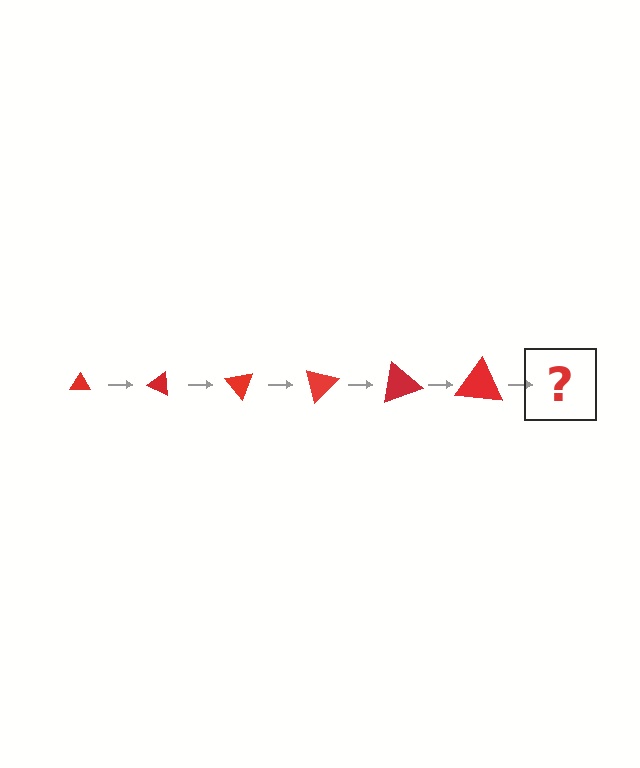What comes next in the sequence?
The next element should be a triangle, larger than the previous one and rotated 150 degrees from the start.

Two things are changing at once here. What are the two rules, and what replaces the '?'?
The two rules are that the triangle grows larger each step and it rotates 25 degrees each step. The '?' should be a triangle, larger than the previous one and rotated 150 degrees from the start.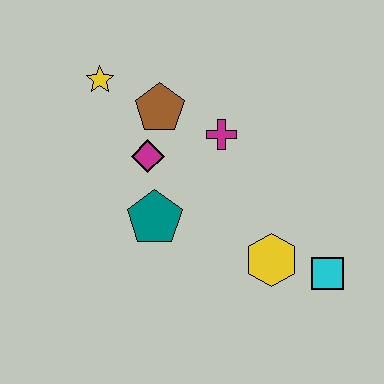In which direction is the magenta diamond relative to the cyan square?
The magenta diamond is to the left of the cyan square.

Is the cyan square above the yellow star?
No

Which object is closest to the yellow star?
The brown pentagon is closest to the yellow star.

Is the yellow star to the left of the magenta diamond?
Yes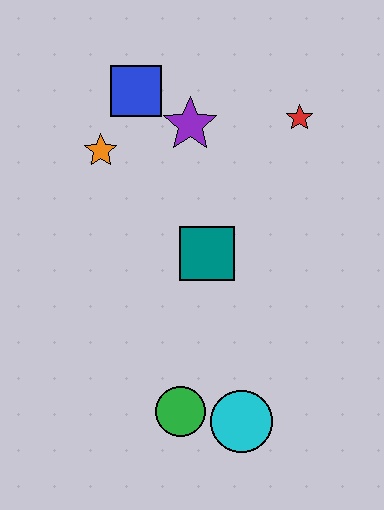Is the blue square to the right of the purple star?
No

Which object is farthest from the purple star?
The cyan circle is farthest from the purple star.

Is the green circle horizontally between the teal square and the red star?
No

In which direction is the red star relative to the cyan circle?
The red star is above the cyan circle.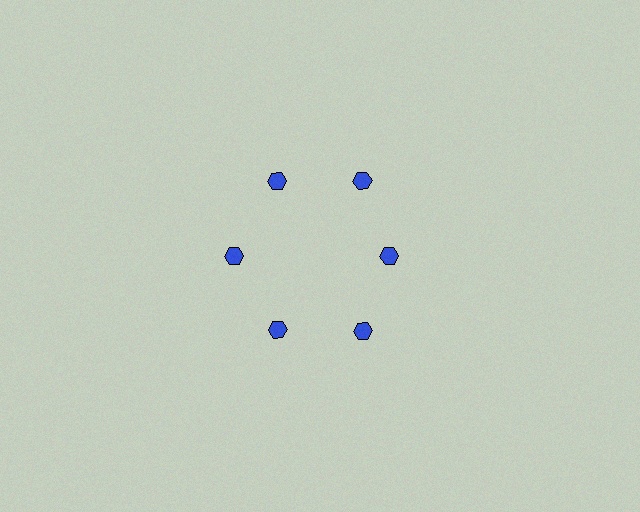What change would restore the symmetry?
The symmetry would be restored by moving it outward, back onto the ring so that all 6 hexagons sit at equal angles and equal distance from the center.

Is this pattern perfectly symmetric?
No. The 6 blue hexagons are arranged in a ring, but one element near the 3 o'clock position is pulled inward toward the center, breaking the 6-fold rotational symmetry.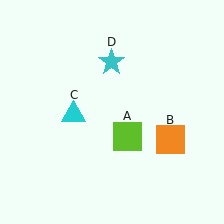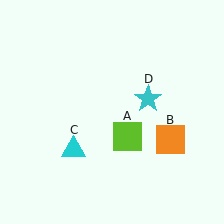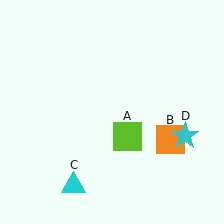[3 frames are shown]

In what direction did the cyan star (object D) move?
The cyan star (object D) moved down and to the right.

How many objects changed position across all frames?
2 objects changed position: cyan triangle (object C), cyan star (object D).